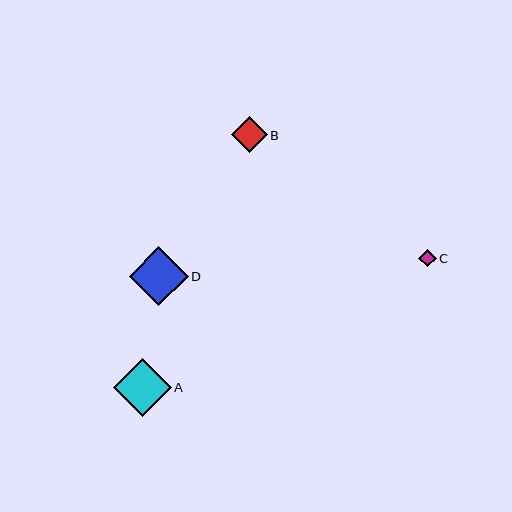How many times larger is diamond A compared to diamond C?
Diamond A is approximately 3.3 times the size of diamond C.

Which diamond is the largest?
Diamond D is the largest with a size of approximately 59 pixels.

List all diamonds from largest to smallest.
From largest to smallest: D, A, B, C.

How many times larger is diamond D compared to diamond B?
Diamond D is approximately 1.6 times the size of diamond B.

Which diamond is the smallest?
Diamond C is the smallest with a size of approximately 18 pixels.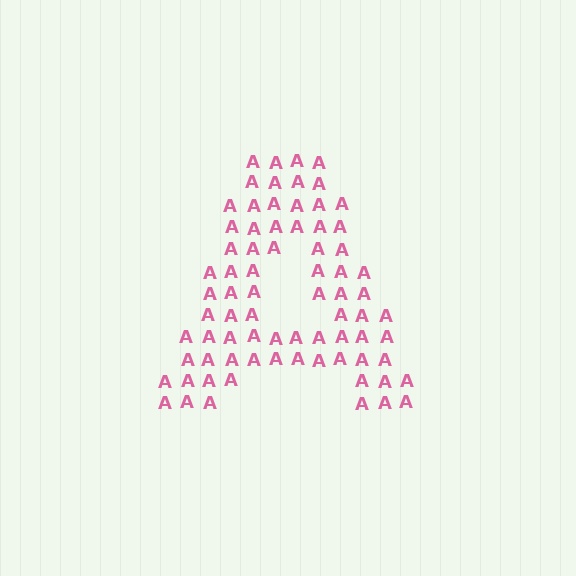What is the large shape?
The large shape is the letter A.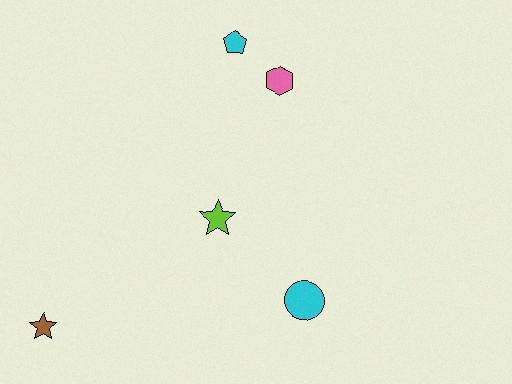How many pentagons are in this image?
There is 1 pentagon.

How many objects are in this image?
There are 5 objects.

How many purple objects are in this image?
There are no purple objects.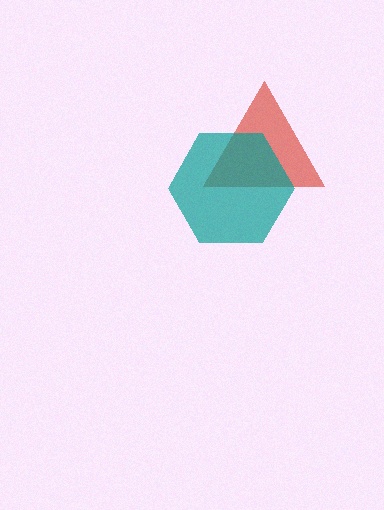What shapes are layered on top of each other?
The layered shapes are: a red triangle, a teal hexagon.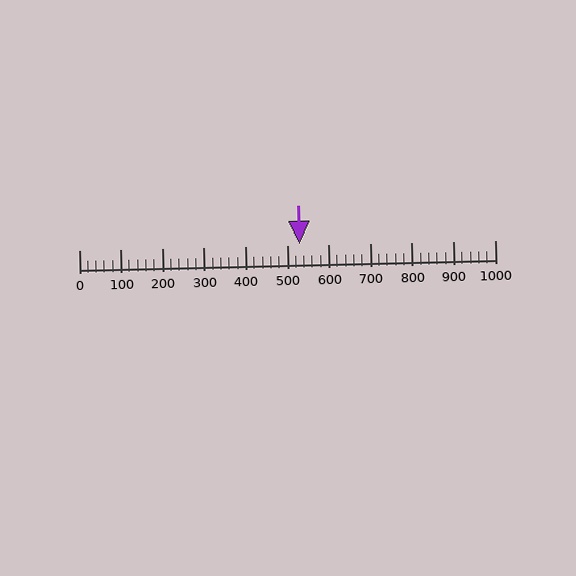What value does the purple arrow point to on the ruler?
The purple arrow points to approximately 531.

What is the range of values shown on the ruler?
The ruler shows values from 0 to 1000.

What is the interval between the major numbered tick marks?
The major tick marks are spaced 100 units apart.